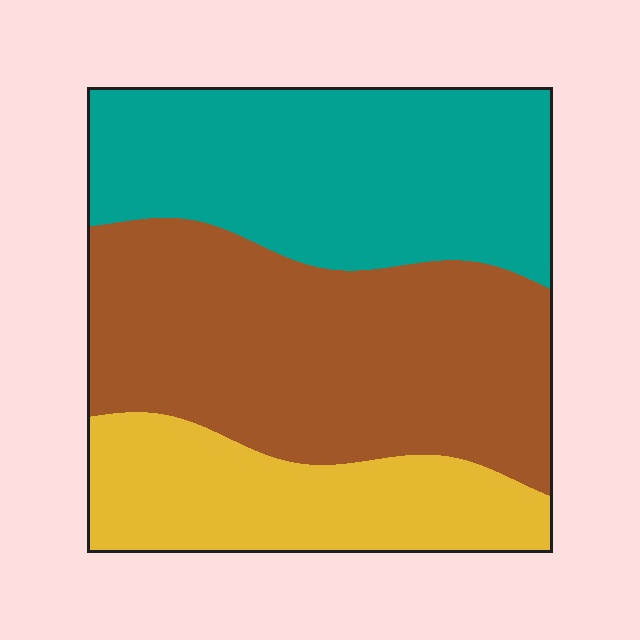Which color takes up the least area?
Yellow, at roughly 20%.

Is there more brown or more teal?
Brown.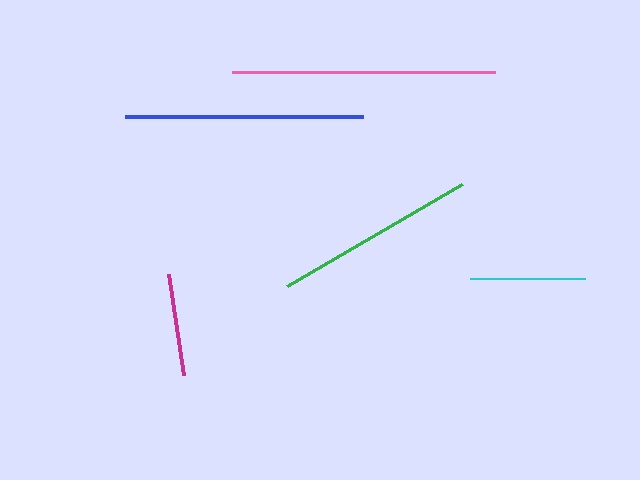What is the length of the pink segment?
The pink segment is approximately 263 pixels long.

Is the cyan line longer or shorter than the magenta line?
The cyan line is longer than the magenta line.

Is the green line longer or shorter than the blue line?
The blue line is longer than the green line.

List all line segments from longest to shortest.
From longest to shortest: pink, blue, green, cyan, magenta.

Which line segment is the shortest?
The magenta line is the shortest at approximately 102 pixels.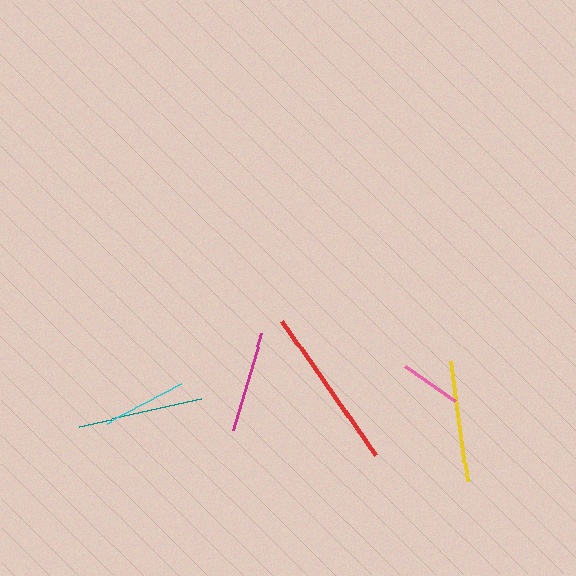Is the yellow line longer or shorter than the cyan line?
The yellow line is longer than the cyan line.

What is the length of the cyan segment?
The cyan segment is approximately 84 pixels long.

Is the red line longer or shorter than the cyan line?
The red line is longer than the cyan line.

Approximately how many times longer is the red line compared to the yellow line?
The red line is approximately 1.3 times the length of the yellow line.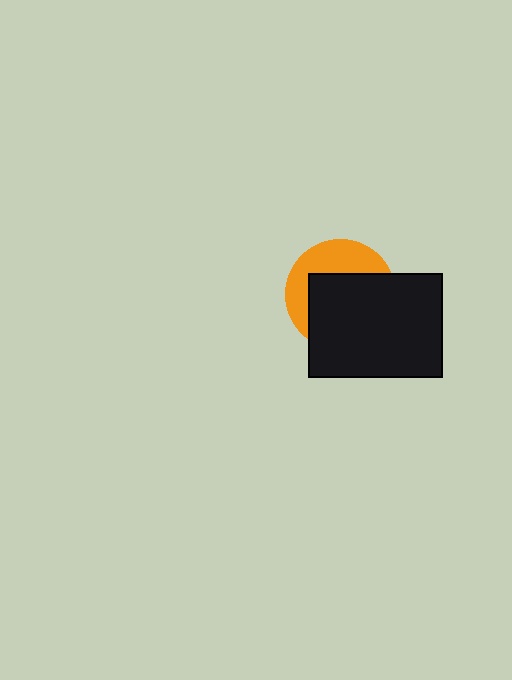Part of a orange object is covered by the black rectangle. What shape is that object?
It is a circle.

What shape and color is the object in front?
The object in front is a black rectangle.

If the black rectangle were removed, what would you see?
You would see the complete orange circle.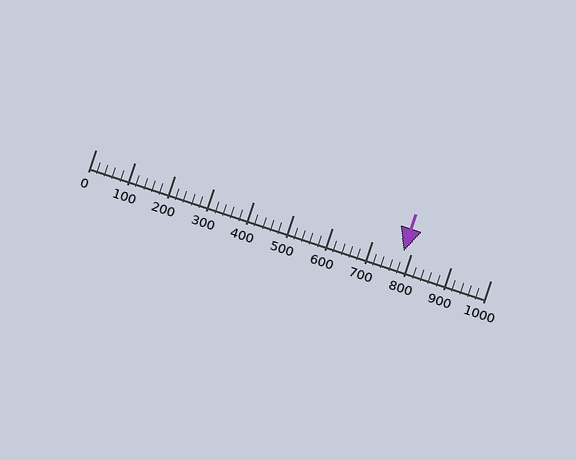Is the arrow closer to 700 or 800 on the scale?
The arrow is closer to 800.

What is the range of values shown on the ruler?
The ruler shows values from 0 to 1000.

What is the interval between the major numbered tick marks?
The major tick marks are spaced 100 units apart.